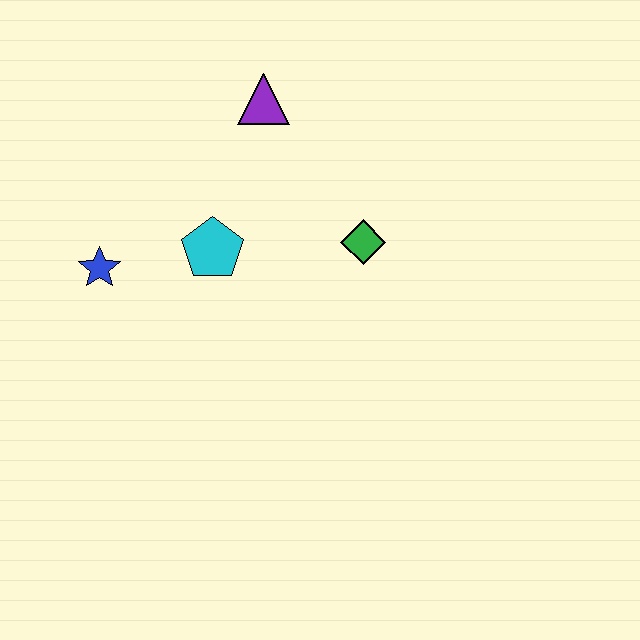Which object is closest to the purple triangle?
The cyan pentagon is closest to the purple triangle.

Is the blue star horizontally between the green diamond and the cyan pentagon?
No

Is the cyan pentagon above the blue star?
Yes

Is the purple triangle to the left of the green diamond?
Yes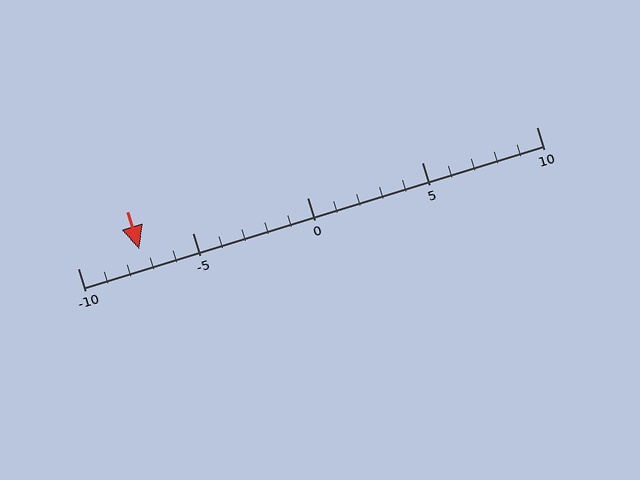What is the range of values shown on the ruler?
The ruler shows values from -10 to 10.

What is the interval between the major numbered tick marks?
The major tick marks are spaced 5 units apart.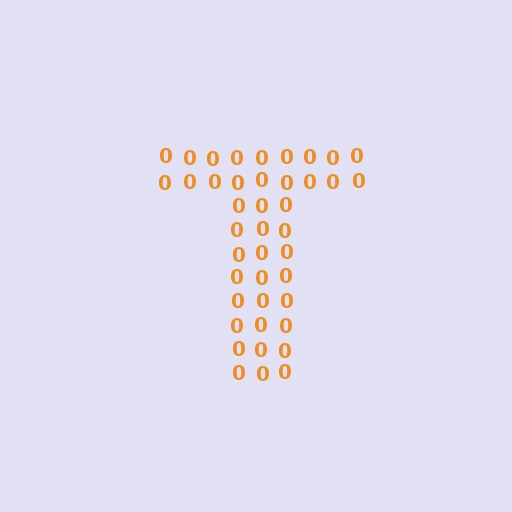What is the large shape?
The large shape is the letter T.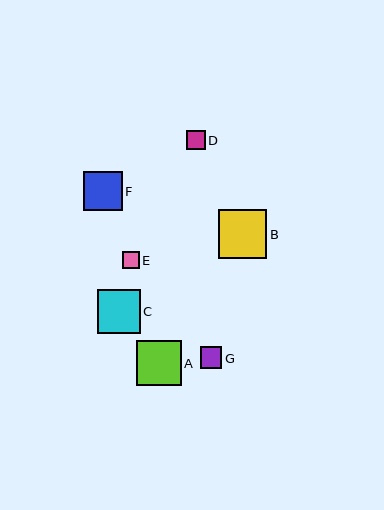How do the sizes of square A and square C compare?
Square A and square C are approximately the same size.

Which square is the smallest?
Square E is the smallest with a size of approximately 17 pixels.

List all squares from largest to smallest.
From largest to smallest: B, A, C, F, G, D, E.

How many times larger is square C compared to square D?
Square C is approximately 2.2 times the size of square D.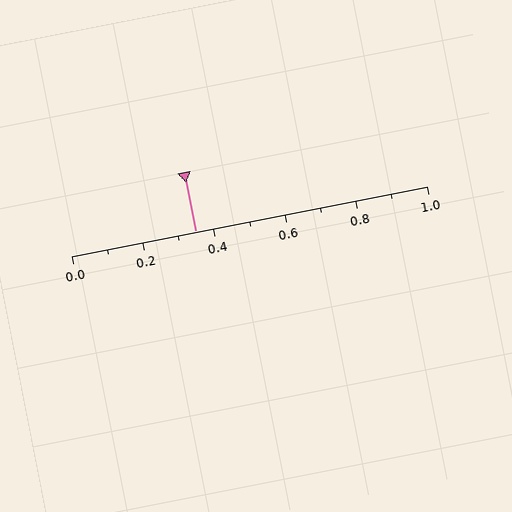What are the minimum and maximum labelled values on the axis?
The axis runs from 0.0 to 1.0.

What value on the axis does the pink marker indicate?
The marker indicates approximately 0.35.